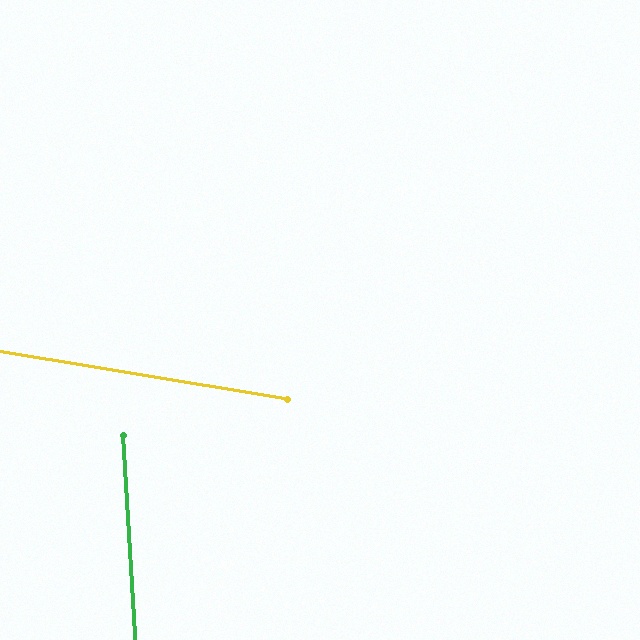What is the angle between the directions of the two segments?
Approximately 77 degrees.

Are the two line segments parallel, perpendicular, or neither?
Neither parallel nor perpendicular — they differ by about 77°.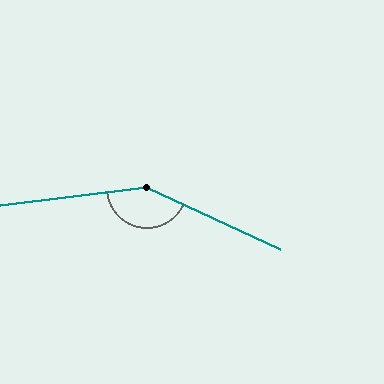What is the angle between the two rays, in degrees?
Approximately 148 degrees.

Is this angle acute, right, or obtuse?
It is obtuse.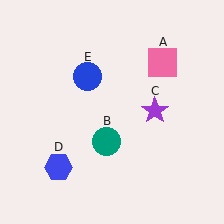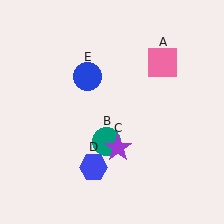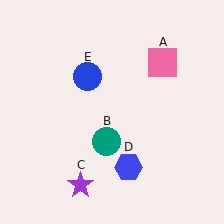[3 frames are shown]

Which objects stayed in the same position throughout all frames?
Pink square (object A) and teal circle (object B) and blue circle (object E) remained stationary.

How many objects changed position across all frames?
2 objects changed position: purple star (object C), blue hexagon (object D).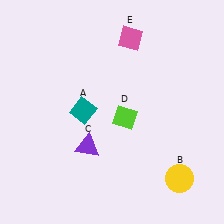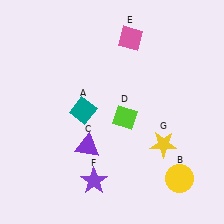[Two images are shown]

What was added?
A purple star (F), a yellow star (G) were added in Image 2.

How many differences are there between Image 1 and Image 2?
There are 2 differences between the two images.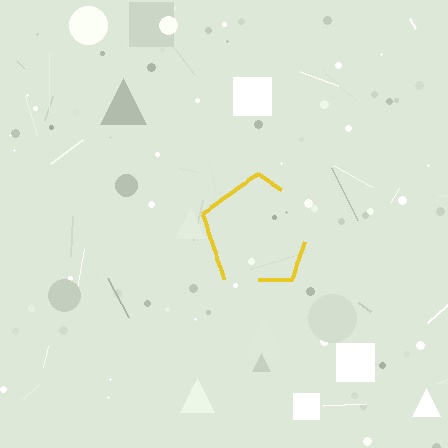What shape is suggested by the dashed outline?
The dashed outline suggests a pentagon.